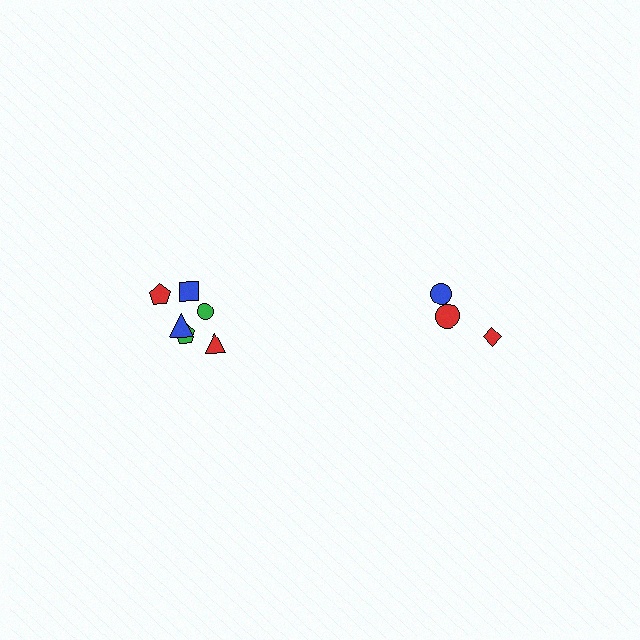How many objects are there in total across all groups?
There are 9 objects.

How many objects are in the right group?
There are 3 objects.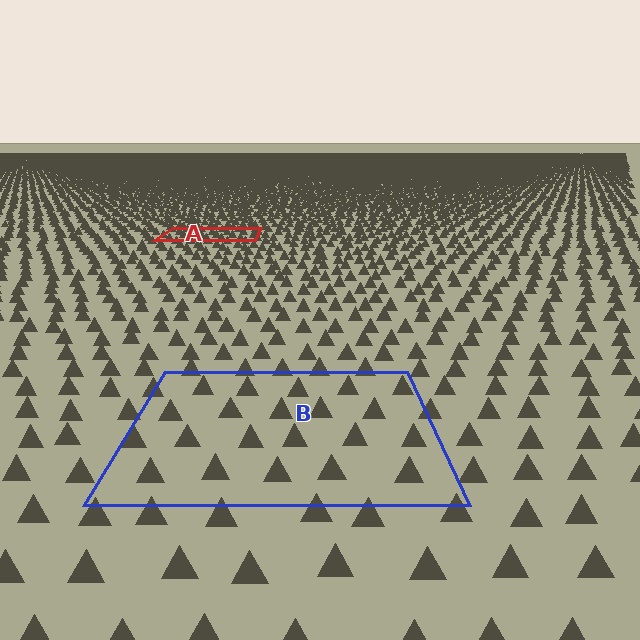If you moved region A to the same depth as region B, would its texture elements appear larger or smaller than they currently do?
They would appear larger. At a closer depth, the same texture elements are projected at a bigger on-screen size.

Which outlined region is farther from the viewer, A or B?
Region A is farther from the viewer — the texture elements inside it appear smaller and more densely packed.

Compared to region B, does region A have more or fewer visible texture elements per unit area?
Region A has more texture elements per unit area — they are packed more densely because it is farther away.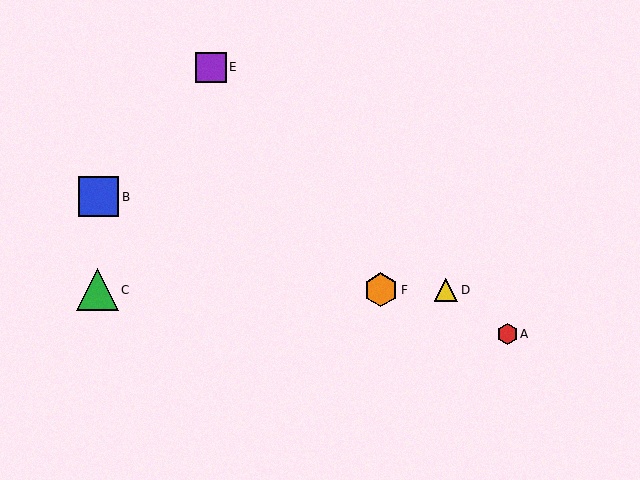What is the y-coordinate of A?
Object A is at y≈334.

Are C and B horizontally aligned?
No, C is at y≈290 and B is at y≈197.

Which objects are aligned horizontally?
Objects C, D, F are aligned horizontally.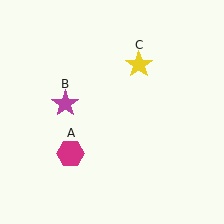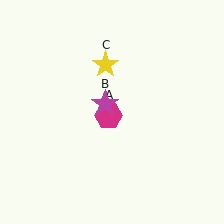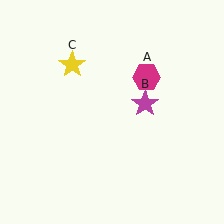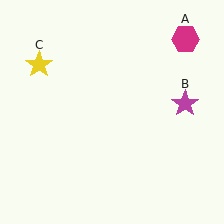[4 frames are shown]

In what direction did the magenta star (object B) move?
The magenta star (object B) moved right.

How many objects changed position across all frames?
3 objects changed position: magenta hexagon (object A), magenta star (object B), yellow star (object C).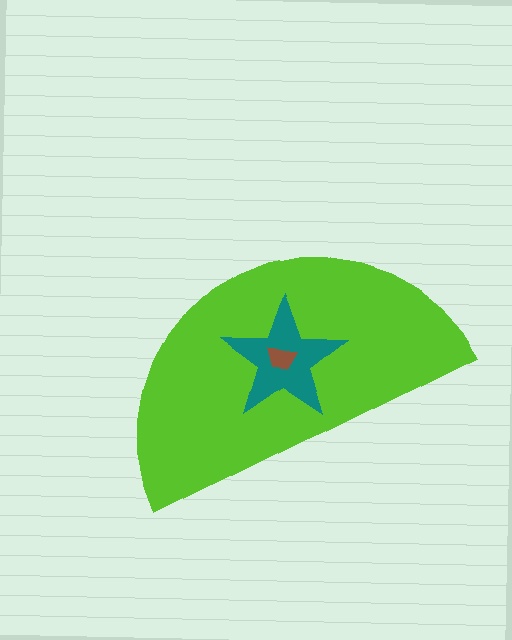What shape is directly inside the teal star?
The brown trapezoid.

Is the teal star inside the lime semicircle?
Yes.